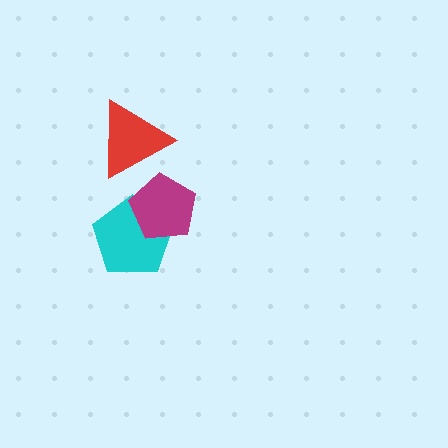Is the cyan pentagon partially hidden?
Yes, it is partially covered by another shape.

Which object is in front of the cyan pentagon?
The magenta pentagon is in front of the cyan pentagon.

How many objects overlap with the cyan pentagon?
1 object overlaps with the cyan pentagon.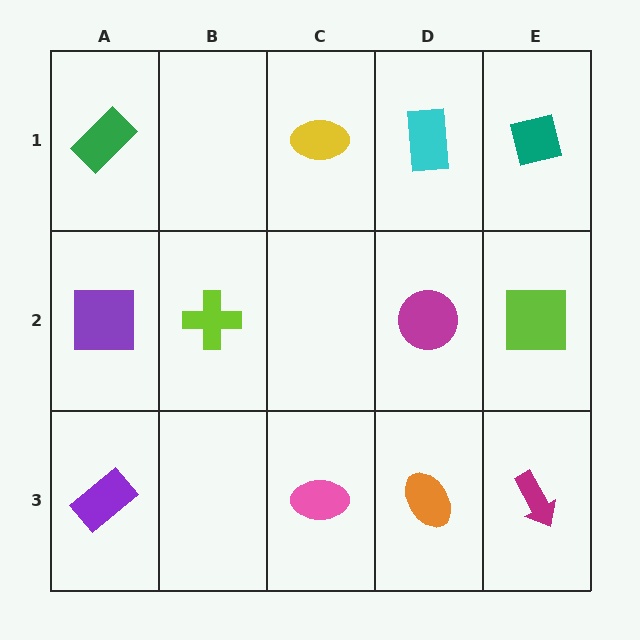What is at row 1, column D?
A cyan rectangle.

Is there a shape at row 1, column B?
No, that cell is empty.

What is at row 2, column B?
A lime cross.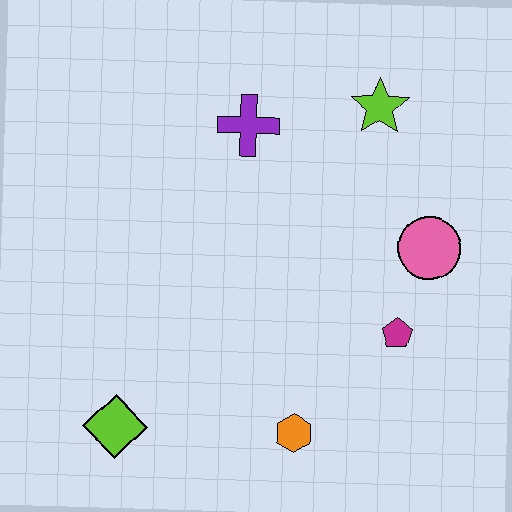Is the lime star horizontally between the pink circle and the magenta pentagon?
No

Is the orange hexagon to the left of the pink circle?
Yes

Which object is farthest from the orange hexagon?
The lime star is farthest from the orange hexagon.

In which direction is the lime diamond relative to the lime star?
The lime diamond is below the lime star.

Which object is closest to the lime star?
The purple cross is closest to the lime star.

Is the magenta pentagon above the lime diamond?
Yes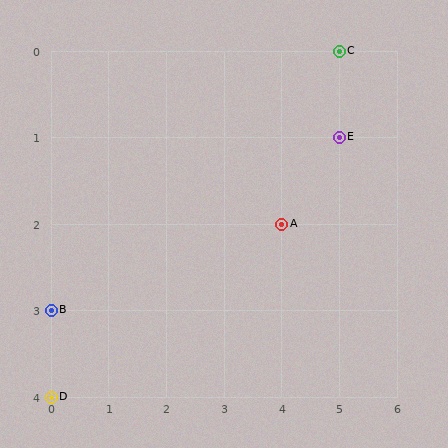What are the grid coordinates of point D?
Point D is at grid coordinates (0, 4).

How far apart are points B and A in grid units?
Points B and A are 4 columns and 1 row apart (about 4.1 grid units diagonally).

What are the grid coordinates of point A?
Point A is at grid coordinates (4, 2).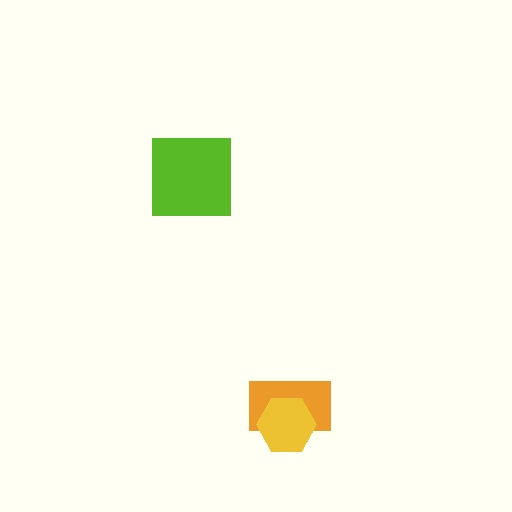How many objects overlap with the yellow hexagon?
1 object overlaps with the yellow hexagon.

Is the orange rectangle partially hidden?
Yes, it is partially covered by another shape.